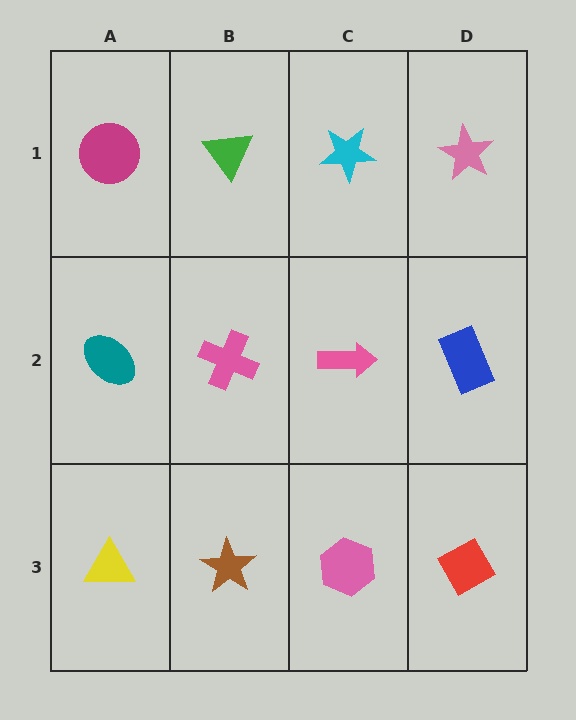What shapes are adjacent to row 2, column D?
A pink star (row 1, column D), a red diamond (row 3, column D), a pink arrow (row 2, column C).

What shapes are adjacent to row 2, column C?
A cyan star (row 1, column C), a pink hexagon (row 3, column C), a pink cross (row 2, column B), a blue rectangle (row 2, column D).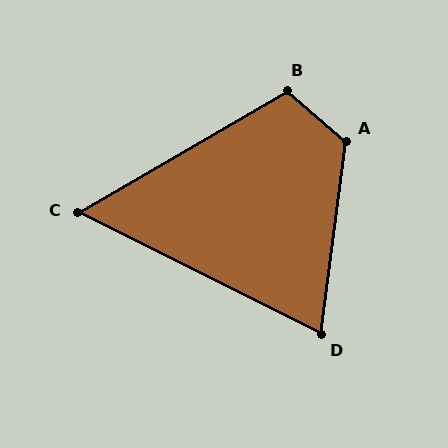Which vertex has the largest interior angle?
A, at approximately 123 degrees.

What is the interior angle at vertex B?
Approximately 109 degrees (obtuse).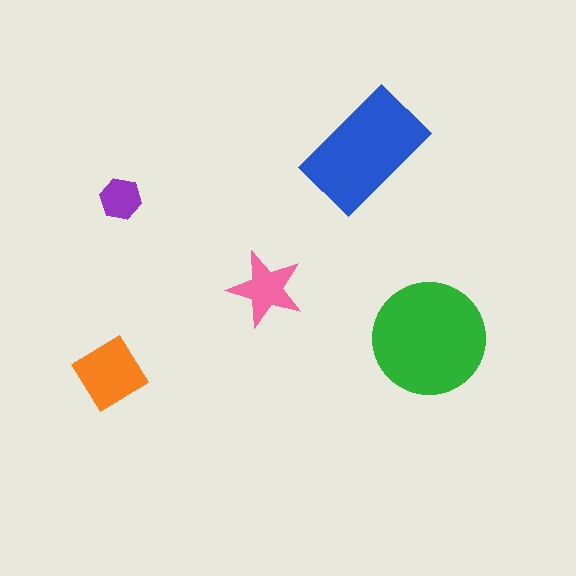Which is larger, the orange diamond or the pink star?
The orange diamond.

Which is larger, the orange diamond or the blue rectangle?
The blue rectangle.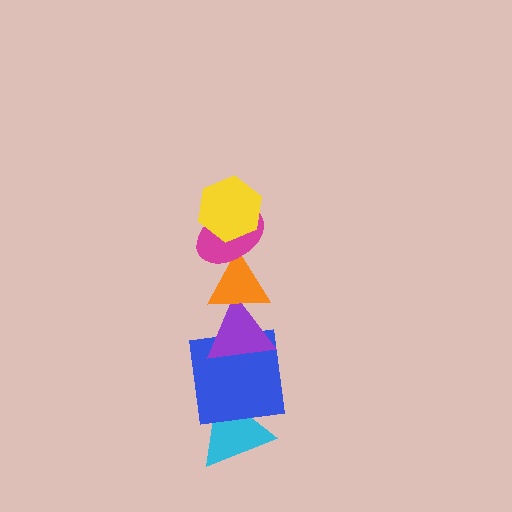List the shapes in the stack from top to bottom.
From top to bottom: the yellow hexagon, the magenta ellipse, the orange triangle, the purple triangle, the blue square, the cyan triangle.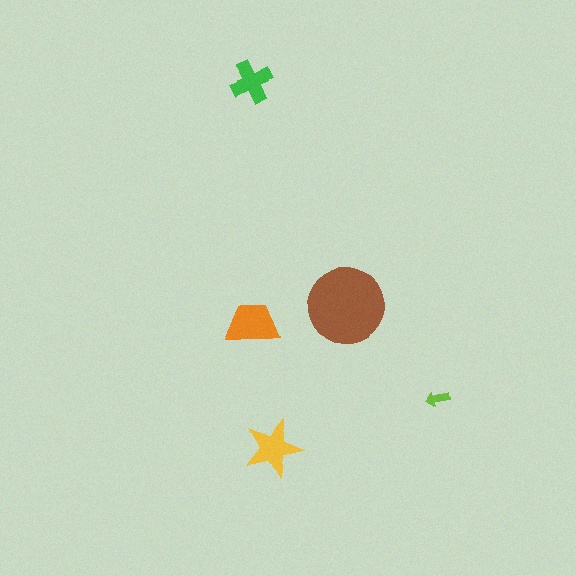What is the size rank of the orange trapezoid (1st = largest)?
2nd.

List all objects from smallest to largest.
The lime arrow, the green cross, the yellow star, the orange trapezoid, the brown circle.